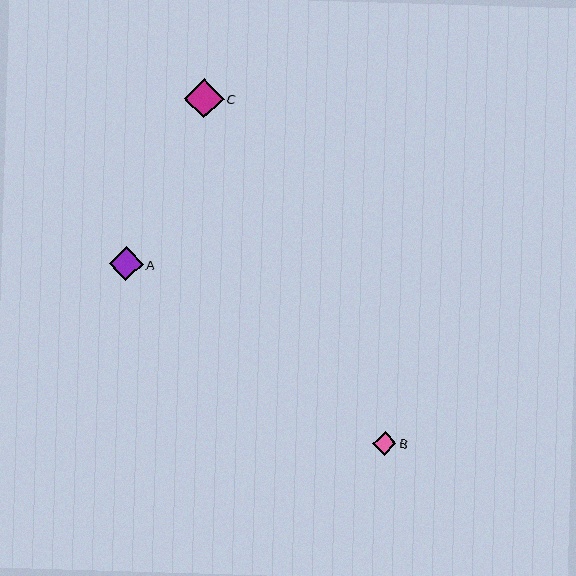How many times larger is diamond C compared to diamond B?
Diamond C is approximately 1.6 times the size of diamond B.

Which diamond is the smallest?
Diamond B is the smallest with a size of approximately 24 pixels.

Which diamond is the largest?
Diamond C is the largest with a size of approximately 39 pixels.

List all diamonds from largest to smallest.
From largest to smallest: C, A, B.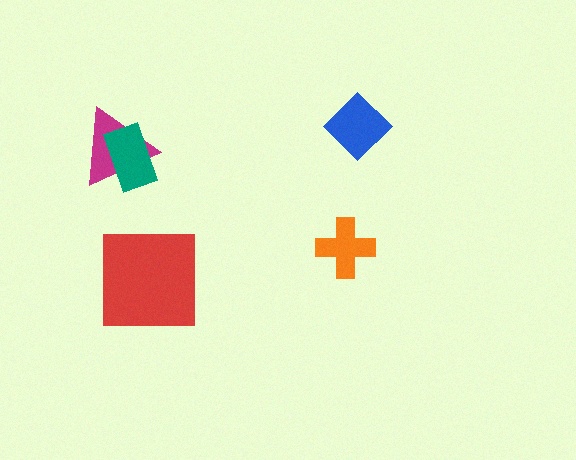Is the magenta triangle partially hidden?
Yes, it is partially covered by another shape.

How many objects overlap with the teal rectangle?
1 object overlaps with the teal rectangle.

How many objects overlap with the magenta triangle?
1 object overlaps with the magenta triangle.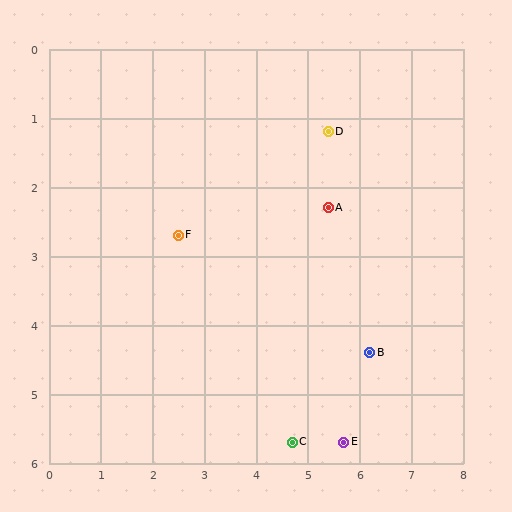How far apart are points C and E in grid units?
Points C and E are about 1.0 grid units apart.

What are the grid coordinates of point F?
Point F is at approximately (2.5, 2.7).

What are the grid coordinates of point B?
Point B is at approximately (6.2, 4.4).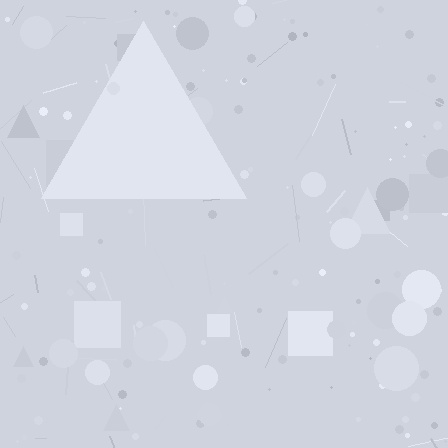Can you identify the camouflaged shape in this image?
The camouflaged shape is a triangle.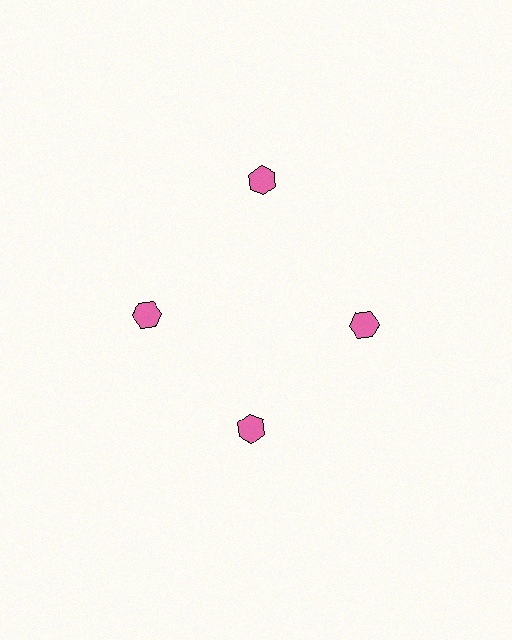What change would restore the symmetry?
The symmetry would be restored by moving it inward, back onto the ring so that all 4 hexagons sit at equal angles and equal distance from the center.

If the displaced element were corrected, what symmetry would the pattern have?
It would have 4-fold rotational symmetry — the pattern would map onto itself every 90 degrees.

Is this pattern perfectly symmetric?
No. The 4 pink hexagons are arranged in a ring, but one element near the 12 o'clock position is pushed outward from the center, breaking the 4-fold rotational symmetry.